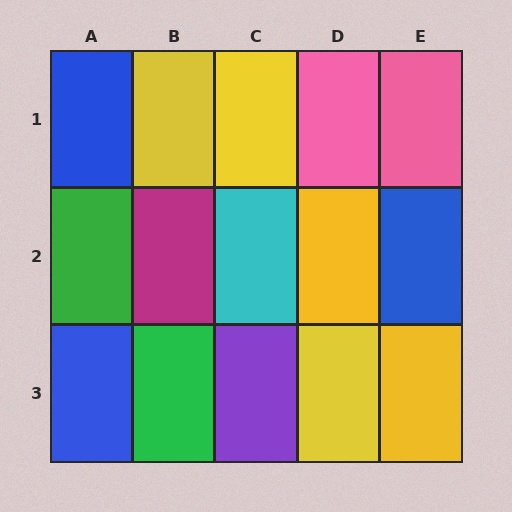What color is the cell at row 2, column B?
Magenta.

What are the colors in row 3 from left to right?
Blue, green, purple, yellow, yellow.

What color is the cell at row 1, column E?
Pink.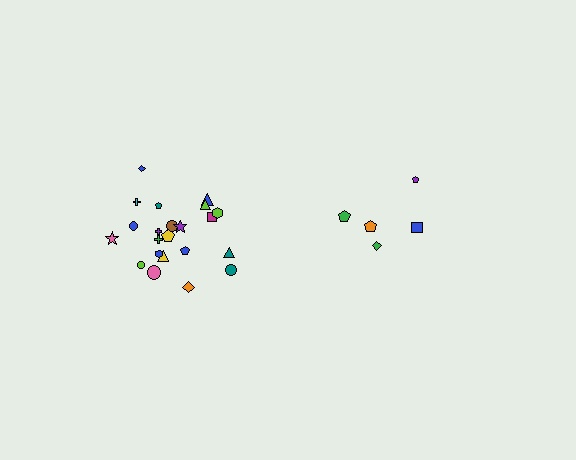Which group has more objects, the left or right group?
The left group.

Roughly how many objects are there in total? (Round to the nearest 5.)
Roughly 25 objects in total.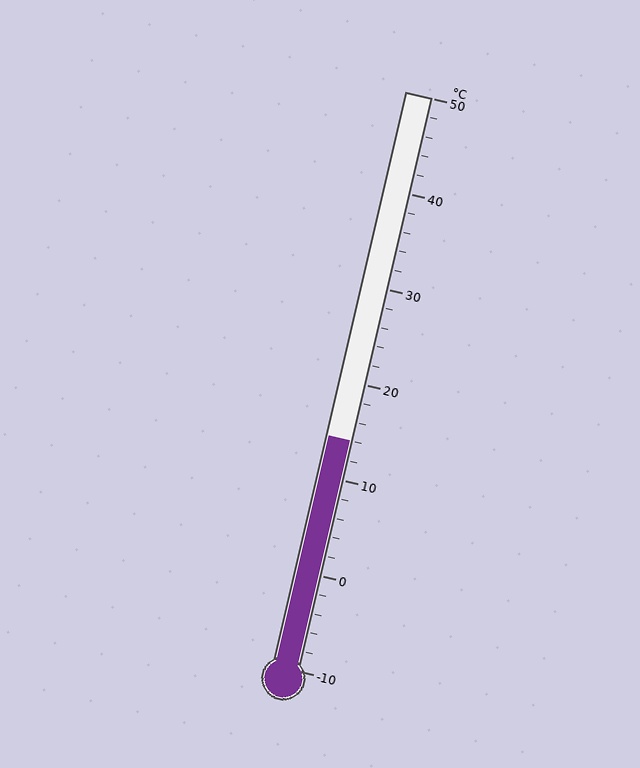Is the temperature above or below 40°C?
The temperature is below 40°C.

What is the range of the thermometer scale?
The thermometer scale ranges from -10°C to 50°C.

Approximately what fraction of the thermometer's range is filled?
The thermometer is filled to approximately 40% of its range.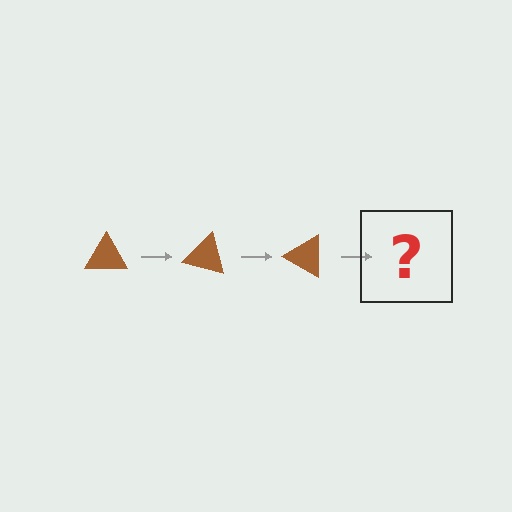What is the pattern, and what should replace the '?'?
The pattern is that the triangle rotates 15 degrees each step. The '?' should be a brown triangle rotated 45 degrees.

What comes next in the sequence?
The next element should be a brown triangle rotated 45 degrees.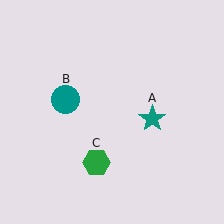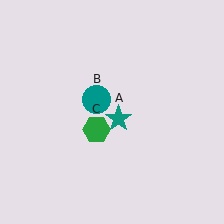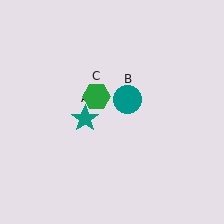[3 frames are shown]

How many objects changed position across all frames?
3 objects changed position: teal star (object A), teal circle (object B), green hexagon (object C).